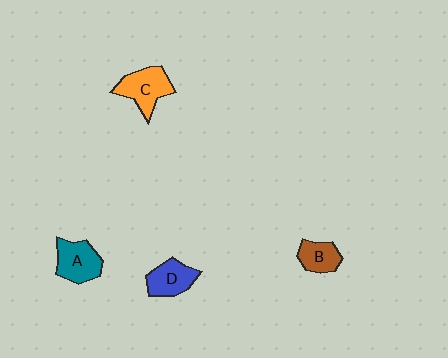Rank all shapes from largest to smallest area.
From largest to smallest: C (orange), A (teal), D (blue), B (brown).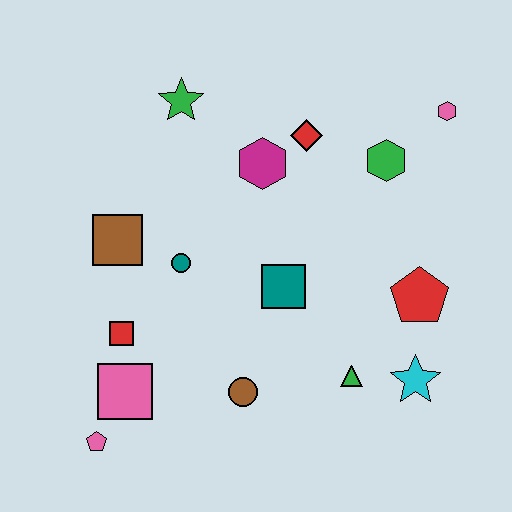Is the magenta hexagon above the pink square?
Yes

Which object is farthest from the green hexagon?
The pink pentagon is farthest from the green hexagon.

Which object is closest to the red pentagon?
The cyan star is closest to the red pentagon.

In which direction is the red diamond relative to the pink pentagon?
The red diamond is above the pink pentagon.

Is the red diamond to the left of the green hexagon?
Yes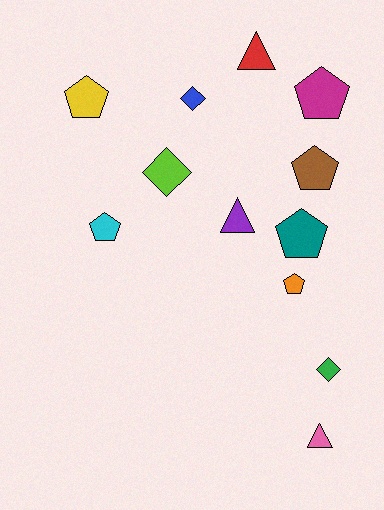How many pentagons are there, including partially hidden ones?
There are 6 pentagons.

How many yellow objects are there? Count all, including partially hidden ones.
There is 1 yellow object.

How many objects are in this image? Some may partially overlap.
There are 12 objects.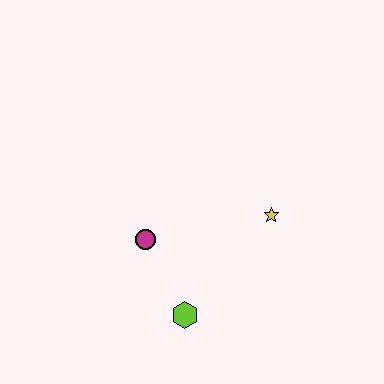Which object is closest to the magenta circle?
The lime hexagon is closest to the magenta circle.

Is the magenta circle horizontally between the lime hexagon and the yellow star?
No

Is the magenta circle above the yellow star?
No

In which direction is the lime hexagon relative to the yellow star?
The lime hexagon is below the yellow star.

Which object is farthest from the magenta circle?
The yellow star is farthest from the magenta circle.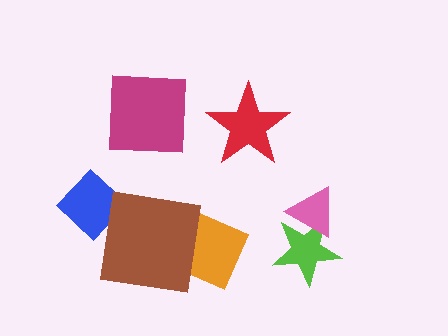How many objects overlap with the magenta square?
0 objects overlap with the magenta square.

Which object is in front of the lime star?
The pink triangle is in front of the lime star.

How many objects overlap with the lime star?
1 object overlaps with the lime star.